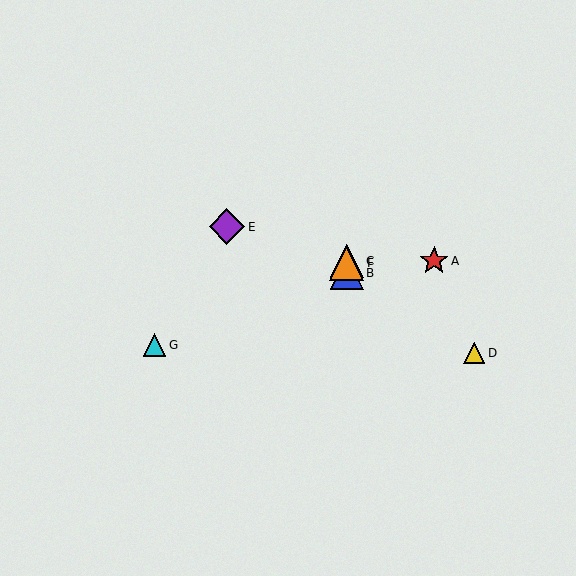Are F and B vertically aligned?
Yes, both are at x≈347.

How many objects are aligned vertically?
3 objects (B, C, F) are aligned vertically.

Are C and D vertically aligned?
No, C is at x≈347 and D is at x≈474.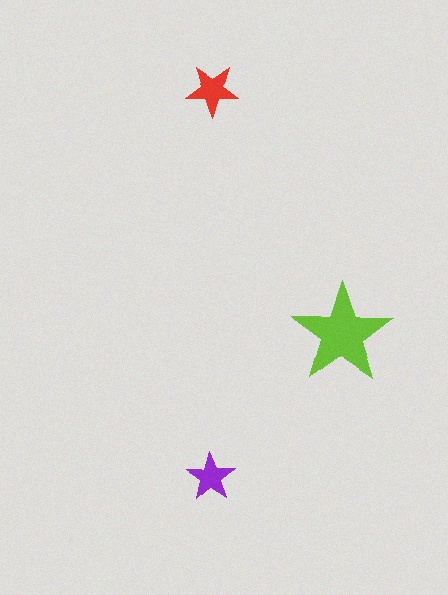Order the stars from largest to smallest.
the lime one, the red one, the purple one.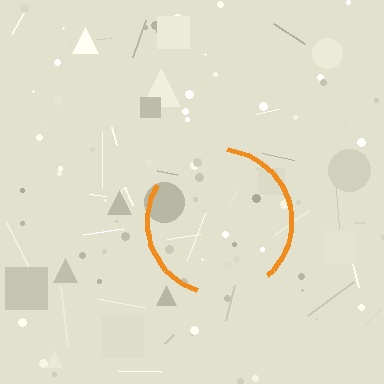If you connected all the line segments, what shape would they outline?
They would outline a circle.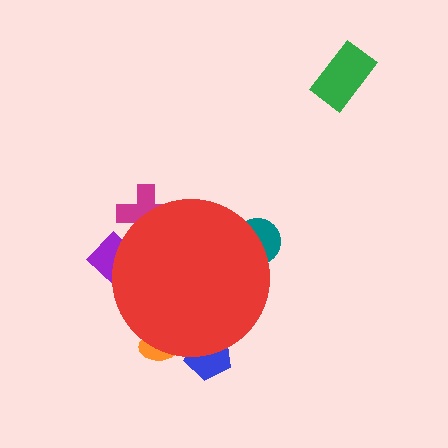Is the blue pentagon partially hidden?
Yes, the blue pentagon is partially hidden behind the red circle.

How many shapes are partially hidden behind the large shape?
5 shapes are partially hidden.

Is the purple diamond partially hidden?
Yes, the purple diamond is partially hidden behind the red circle.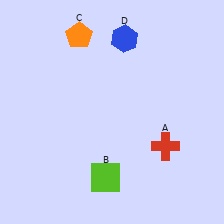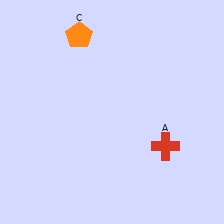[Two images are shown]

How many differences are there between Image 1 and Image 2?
There are 2 differences between the two images.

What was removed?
The lime square (B), the blue hexagon (D) were removed in Image 2.